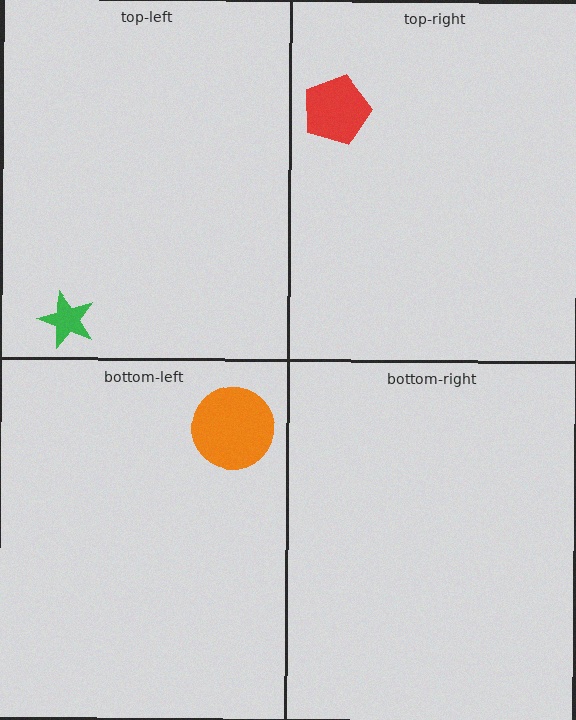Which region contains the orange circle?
The bottom-left region.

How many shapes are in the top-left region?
1.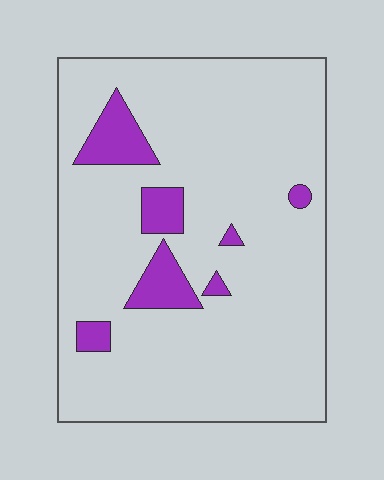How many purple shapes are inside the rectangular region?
7.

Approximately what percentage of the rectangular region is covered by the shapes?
Approximately 10%.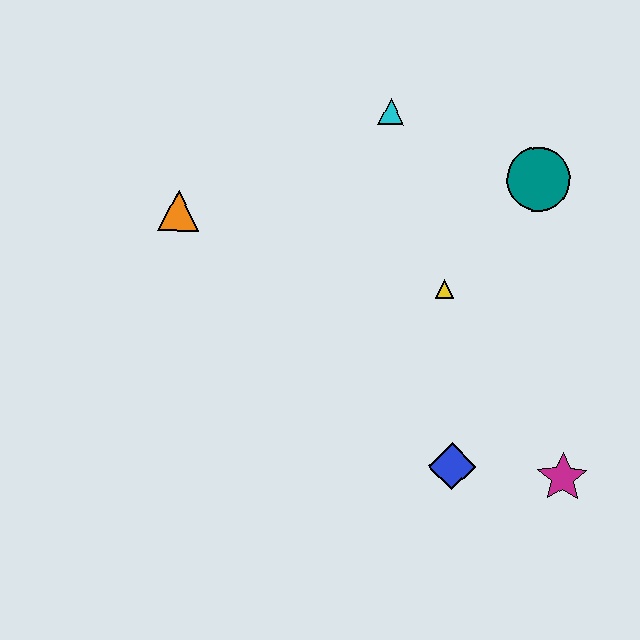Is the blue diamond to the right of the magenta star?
No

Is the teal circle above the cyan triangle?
No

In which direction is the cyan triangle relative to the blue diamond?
The cyan triangle is above the blue diamond.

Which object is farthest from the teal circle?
The orange triangle is farthest from the teal circle.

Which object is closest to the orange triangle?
The cyan triangle is closest to the orange triangle.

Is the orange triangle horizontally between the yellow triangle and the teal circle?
No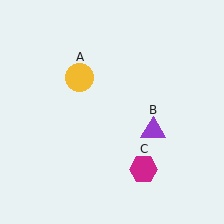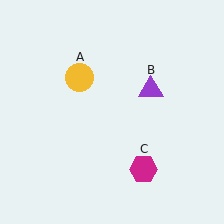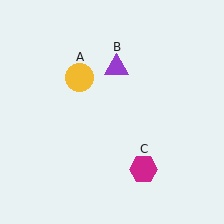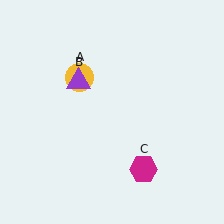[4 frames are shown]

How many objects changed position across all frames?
1 object changed position: purple triangle (object B).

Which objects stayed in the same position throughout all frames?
Yellow circle (object A) and magenta hexagon (object C) remained stationary.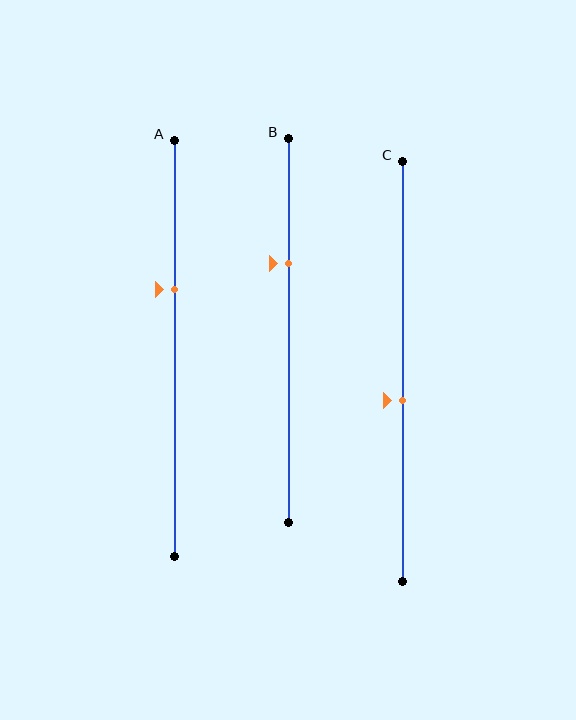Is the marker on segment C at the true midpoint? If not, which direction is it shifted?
No, the marker on segment C is shifted downward by about 7% of the segment length.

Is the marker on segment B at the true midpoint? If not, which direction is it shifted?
No, the marker on segment B is shifted upward by about 17% of the segment length.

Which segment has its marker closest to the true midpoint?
Segment C has its marker closest to the true midpoint.